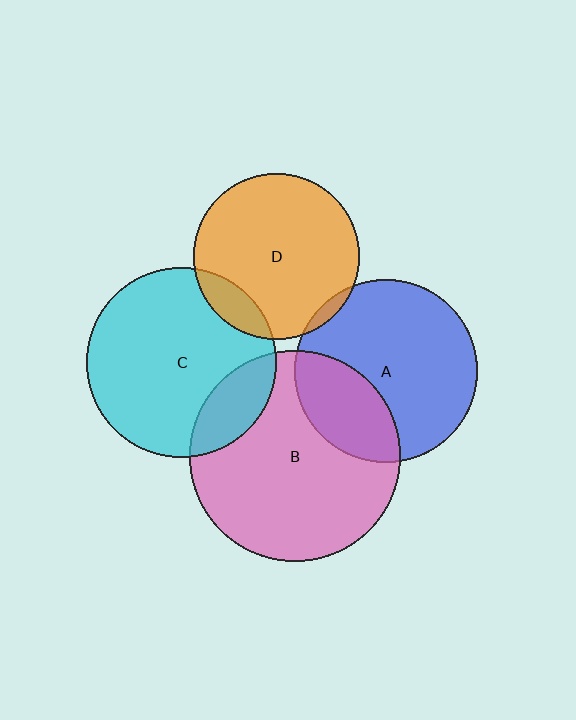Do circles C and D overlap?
Yes.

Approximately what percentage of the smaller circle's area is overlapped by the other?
Approximately 10%.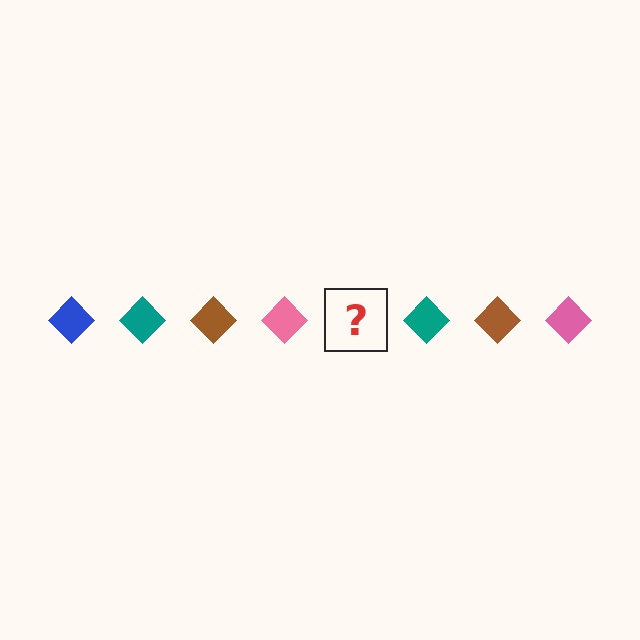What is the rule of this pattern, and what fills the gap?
The rule is that the pattern cycles through blue, teal, brown, pink diamonds. The gap should be filled with a blue diamond.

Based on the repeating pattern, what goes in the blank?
The blank should be a blue diamond.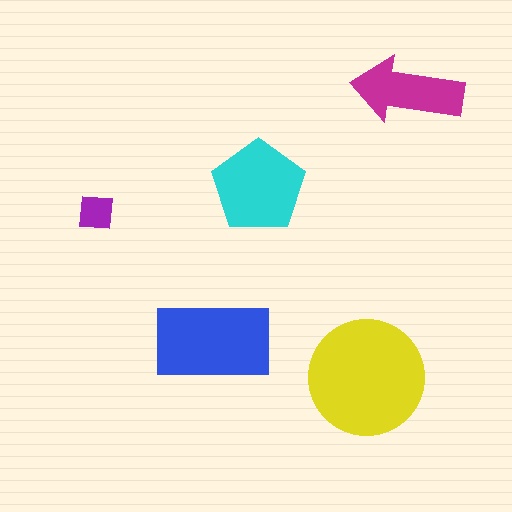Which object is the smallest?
The purple square.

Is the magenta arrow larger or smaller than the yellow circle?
Smaller.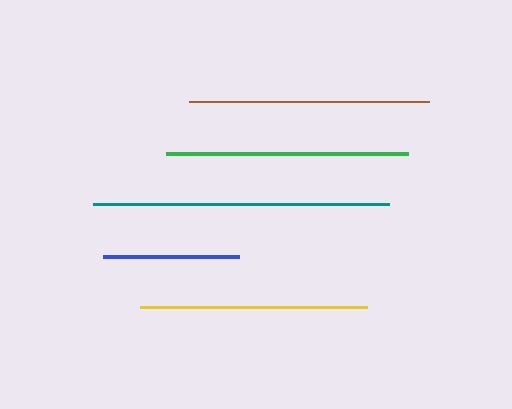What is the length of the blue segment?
The blue segment is approximately 137 pixels long.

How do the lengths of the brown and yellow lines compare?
The brown and yellow lines are approximately the same length.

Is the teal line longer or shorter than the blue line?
The teal line is longer than the blue line.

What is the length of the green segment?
The green segment is approximately 242 pixels long.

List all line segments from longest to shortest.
From longest to shortest: teal, green, brown, yellow, blue.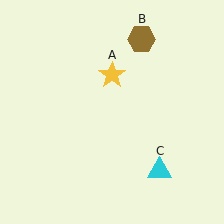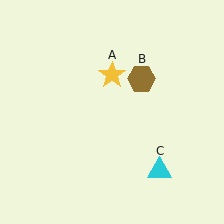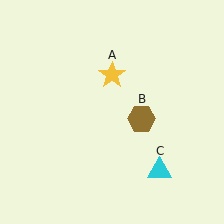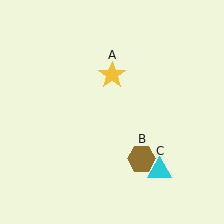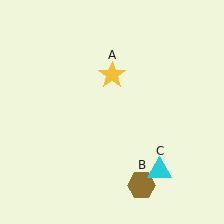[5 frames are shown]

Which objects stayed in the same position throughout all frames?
Yellow star (object A) and cyan triangle (object C) remained stationary.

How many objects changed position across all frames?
1 object changed position: brown hexagon (object B).